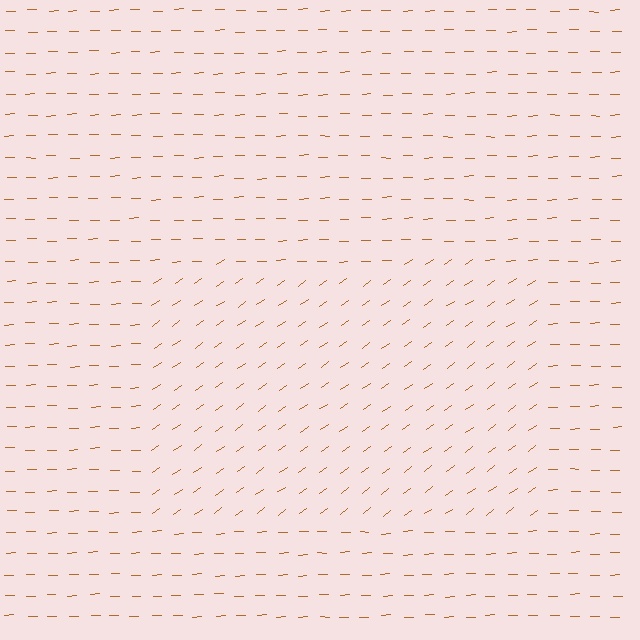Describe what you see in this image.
The image is filled with small brown line segments. A rectangle region in the image has lines oriented differently from the surrounding lines, creating a visible texture boundary.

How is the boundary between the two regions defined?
The boundary is defined purely by a change in line orientation (approximately 34 degrees difference). All lines are the same color and thickness.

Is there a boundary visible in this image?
Yes, there is a texture boundary formed by a change in line orientation.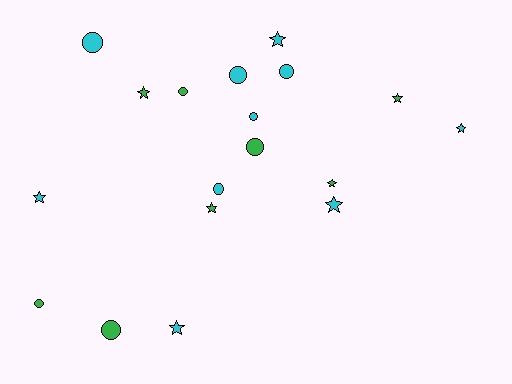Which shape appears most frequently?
Circle, with 9 objects.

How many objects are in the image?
There are 18 objects.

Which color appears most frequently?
Cyan, with 10 objects.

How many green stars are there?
There are 4 green stars.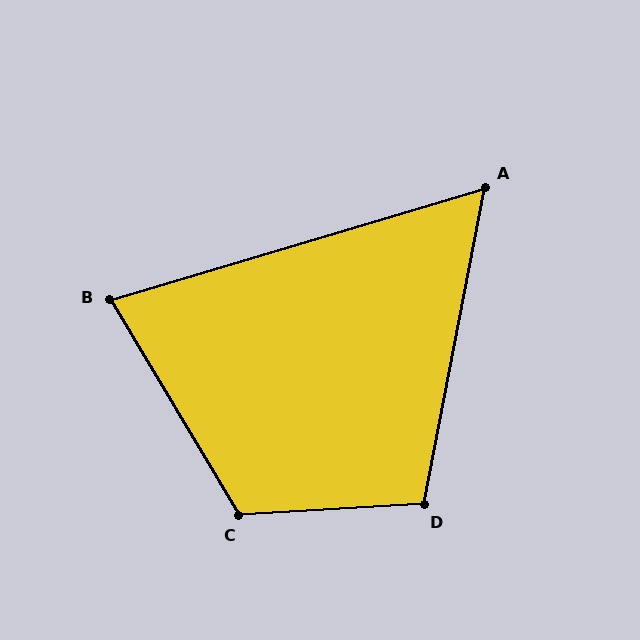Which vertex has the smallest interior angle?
A, at approximately 63 degrees.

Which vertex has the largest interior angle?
C, at approximately 117 degrees.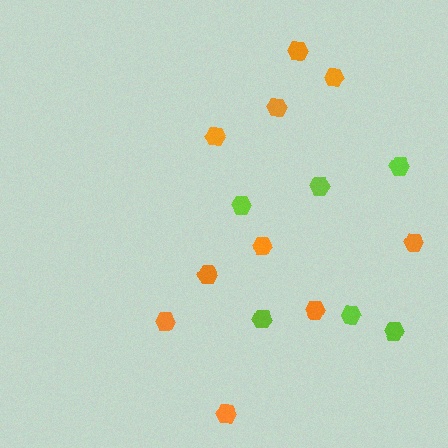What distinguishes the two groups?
There are 2 groups: one group of lime hexagons (6) and one group of orange hexagons (10).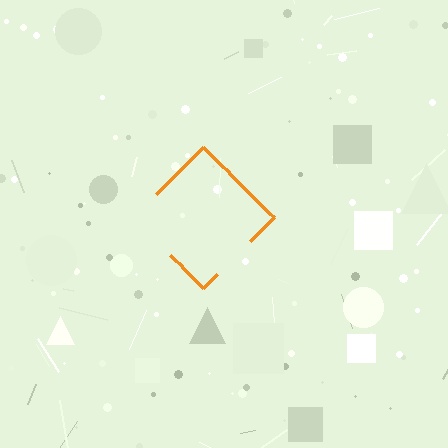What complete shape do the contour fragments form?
The contour fragments form a diamond.